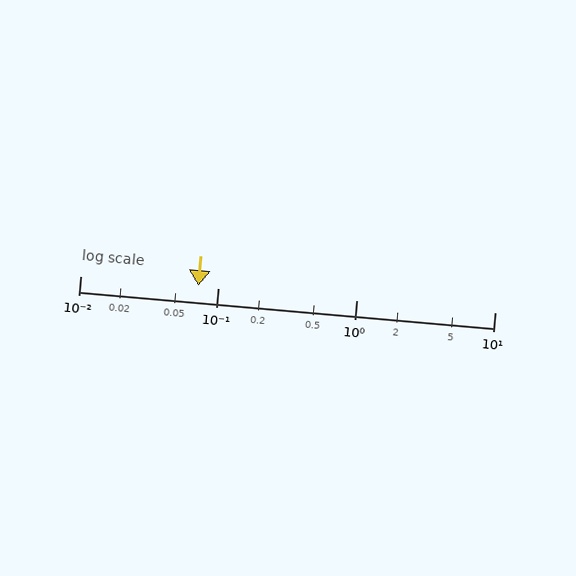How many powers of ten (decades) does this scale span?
The scale spans 3 decades, from 0.01 to 10.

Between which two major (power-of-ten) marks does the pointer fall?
The pointer is between 0.01 and 0.1.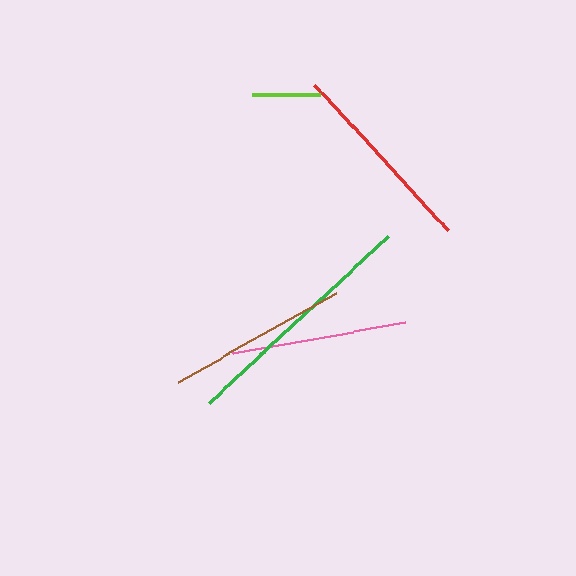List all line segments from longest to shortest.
From longest to shortest: green, red, brown, pink, lime.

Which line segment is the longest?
The green line is the longest at approximately 245 pixels.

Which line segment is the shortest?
The lime line is the shortest at approximately 68 pixels.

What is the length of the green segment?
The green segment is approximately 245 pixels long.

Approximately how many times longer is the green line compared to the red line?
The green line is approximately 1.2 times the length of the red line.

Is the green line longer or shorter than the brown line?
The green line is longer than the brown line.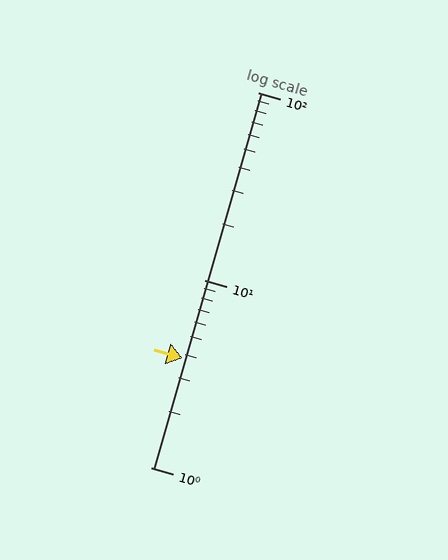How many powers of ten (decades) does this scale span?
The scale spans 2 decades, from 1 to 100.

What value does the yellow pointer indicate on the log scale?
The pointer indicates approximately 3.8.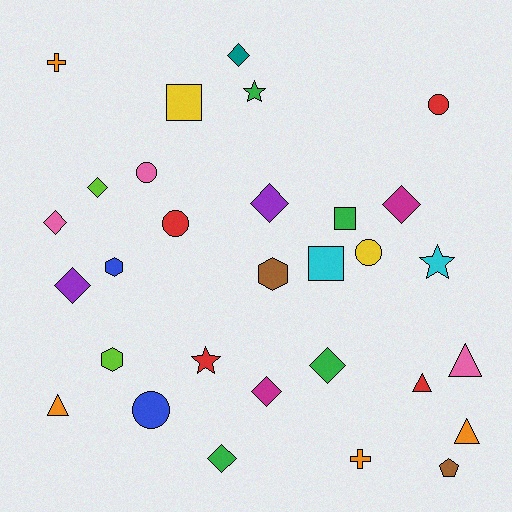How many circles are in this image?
There are 5 circles.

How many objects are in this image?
There are 30 objects.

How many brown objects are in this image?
There are 2 brown objects.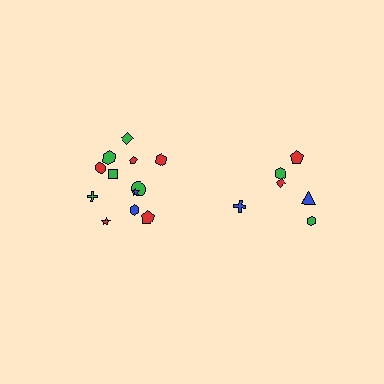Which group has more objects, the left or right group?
The left group.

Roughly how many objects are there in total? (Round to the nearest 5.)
Roughly 20 objects in total.